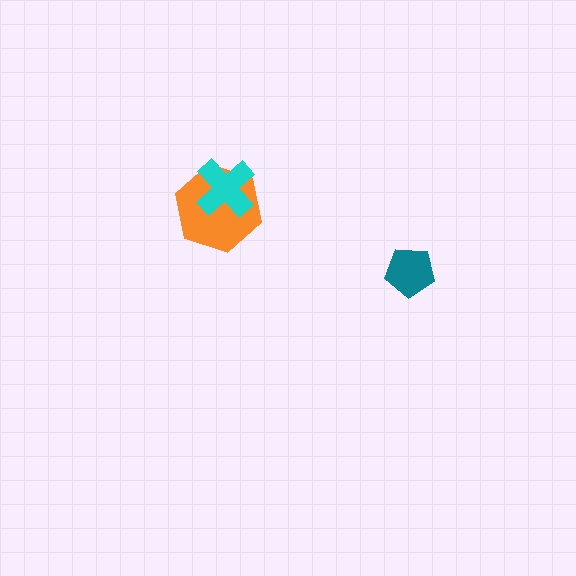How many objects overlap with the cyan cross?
1 object overlaps with the cyan cross.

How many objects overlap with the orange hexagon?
1 object overlaps with the orange hexagon.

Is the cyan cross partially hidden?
No, no other shape covers it.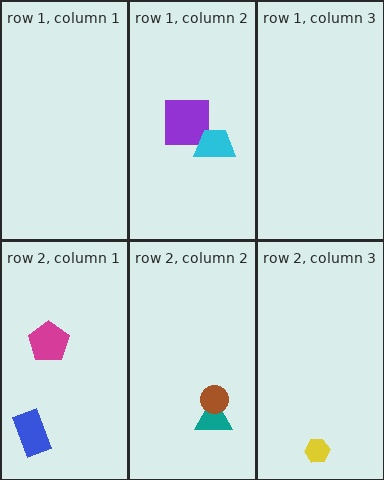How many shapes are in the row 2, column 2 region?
2.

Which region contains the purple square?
The row 1, column 2 region.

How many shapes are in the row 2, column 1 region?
2.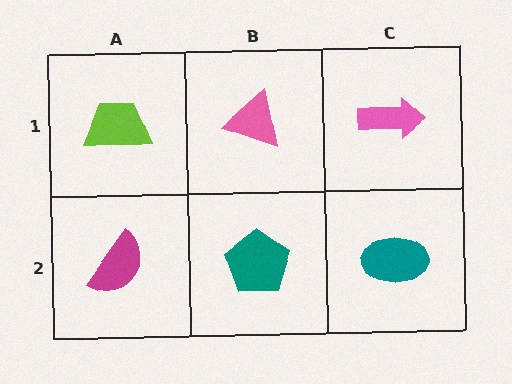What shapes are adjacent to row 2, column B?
A pink triangle (row 1, column B), a magenta semicircle (row 2, column A), a teal ellipse (row 2, column C).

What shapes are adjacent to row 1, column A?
A magenta semicircle (row 2, column A), a pink triangle (row 1, column B).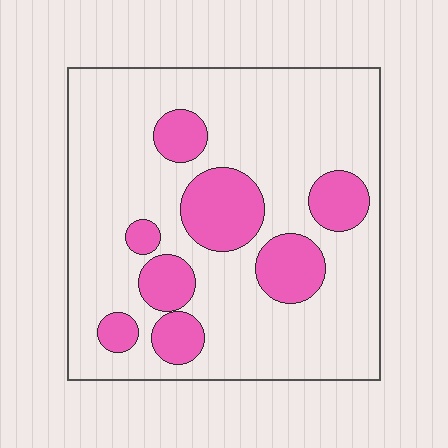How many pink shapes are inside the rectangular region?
8.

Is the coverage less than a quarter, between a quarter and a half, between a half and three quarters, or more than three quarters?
Less than a quarter.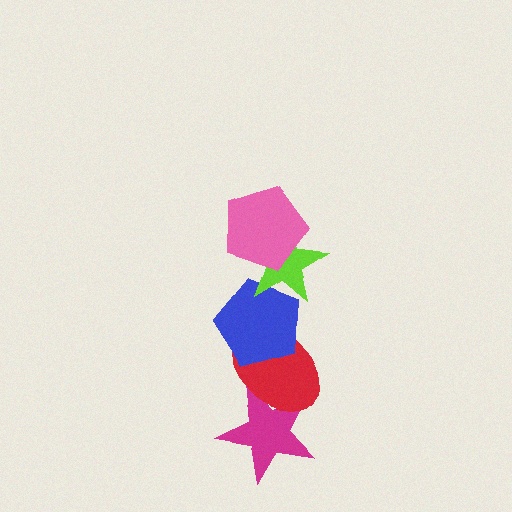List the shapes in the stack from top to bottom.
From top to bottom: the pink pentagon, the lime star, the blue pentagon, the red ellipse, the magenta star.